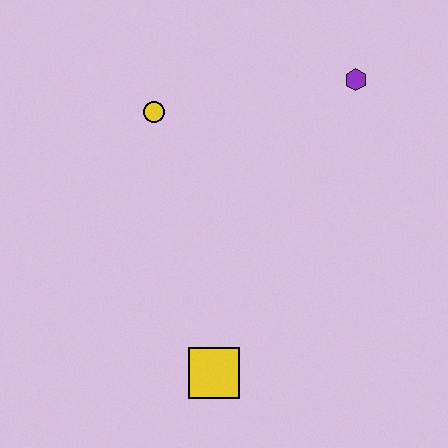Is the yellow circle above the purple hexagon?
No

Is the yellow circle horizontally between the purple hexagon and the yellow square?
No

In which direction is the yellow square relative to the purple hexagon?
The yellow square is below the purple hexagon.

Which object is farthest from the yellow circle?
The yellow square is farthest from the yellow circle.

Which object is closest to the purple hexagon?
The yellow circle is closest to the purple hexagon.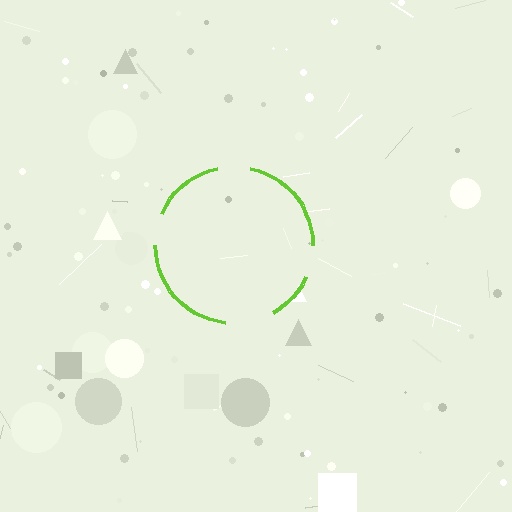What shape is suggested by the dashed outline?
The dashed outline suggests a circle.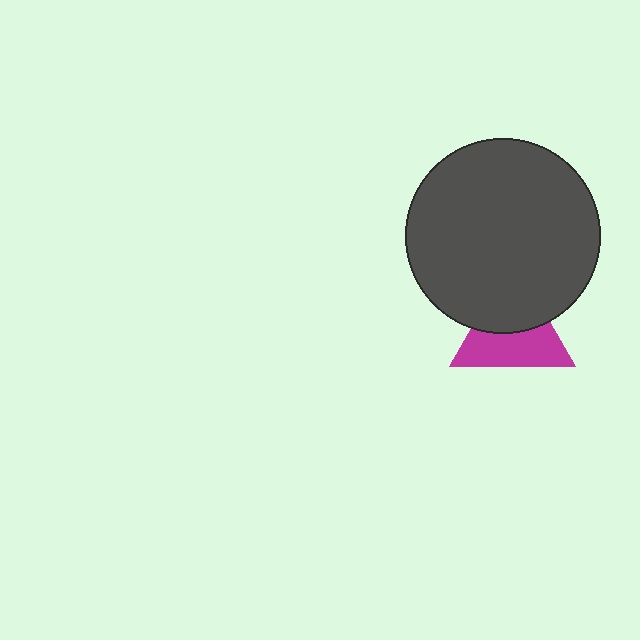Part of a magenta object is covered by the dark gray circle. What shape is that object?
It is a triangle.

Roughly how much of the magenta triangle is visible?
About half of it is visible (roughly 55%).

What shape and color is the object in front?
The object in front is a dark gray circle.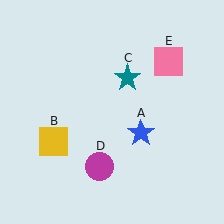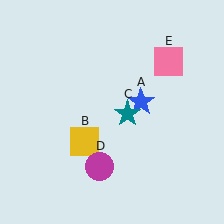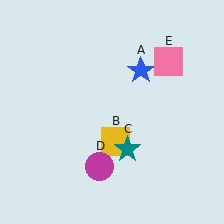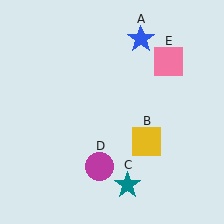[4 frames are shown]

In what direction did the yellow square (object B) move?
The yellow square (object B) moved right.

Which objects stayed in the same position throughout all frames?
Magenta circle (object D) and pink square (object E) remained stationary.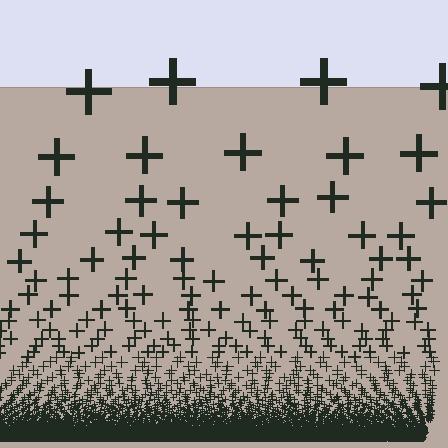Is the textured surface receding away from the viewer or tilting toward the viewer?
The surface appears to tilt toward the viewer. Texture elements get larger and sparser toward the top.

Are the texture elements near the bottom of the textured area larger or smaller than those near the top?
Smaller. The gradient is inverted — elements near the bottom are smaller and denser.